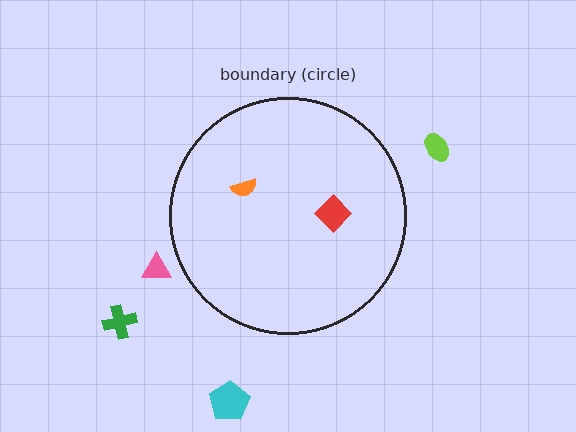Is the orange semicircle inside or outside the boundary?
Inside.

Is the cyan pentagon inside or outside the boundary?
Outside.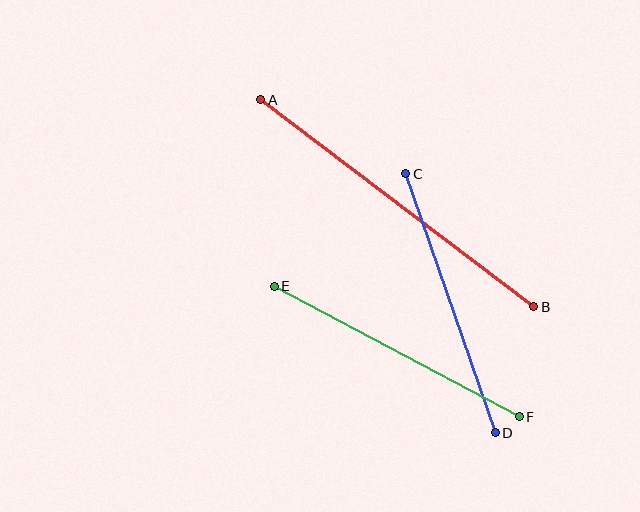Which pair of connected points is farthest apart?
Points A and B are farthest apart.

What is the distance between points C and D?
The distance is approximately 274 pixels.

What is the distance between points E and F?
The distance is approximately 278 pixels.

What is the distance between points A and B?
The distance is approximately 343 pixels.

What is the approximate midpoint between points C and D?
The midpoint is at approximately (451, 303) pixels.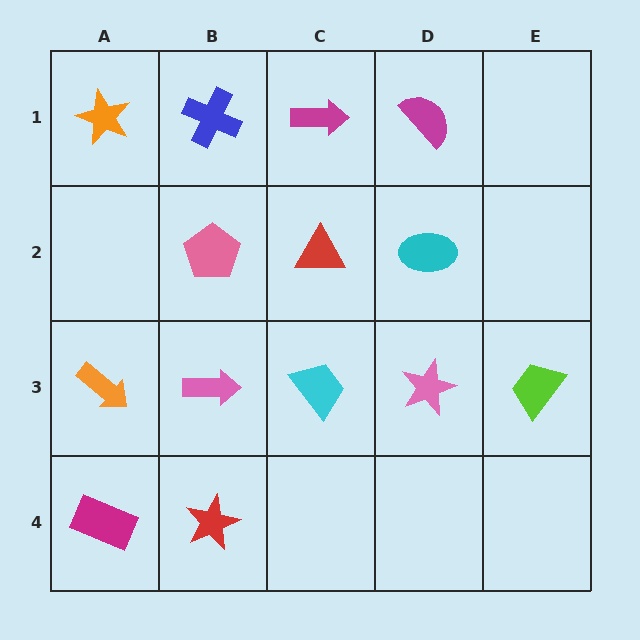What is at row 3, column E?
A lime trapezoid.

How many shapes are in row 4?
2 shapes.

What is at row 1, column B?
A blue cross.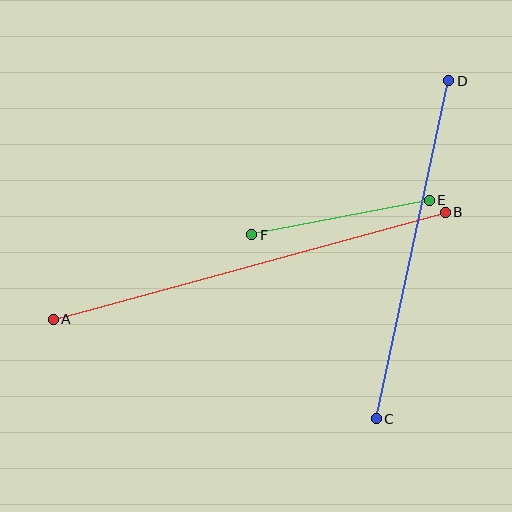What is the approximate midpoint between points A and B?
The midpoint is at approximately (249, 266) pixels.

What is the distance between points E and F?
The distance is approximately 181 pixels.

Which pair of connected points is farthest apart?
Points A and B are farthest apart.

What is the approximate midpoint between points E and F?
The midpoint is at approximately (341, 218) pixels.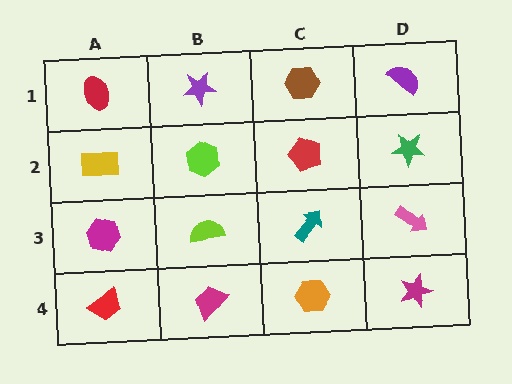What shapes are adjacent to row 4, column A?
A magenta hexagon (row 3, column A), a magenta trapezoid (row 4, column B).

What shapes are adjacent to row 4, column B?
A lime semicircle (row 3, column B), a red trapezoid (row 4, column A), an orange hexagon (row 4, column C).